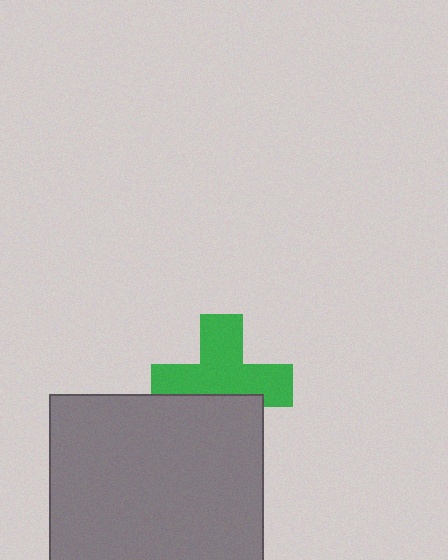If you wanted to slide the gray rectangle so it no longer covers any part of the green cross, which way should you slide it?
Slide it down — that is the most direct way to separate the two shapes.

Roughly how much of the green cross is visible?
About half of it is visible (roughly 65%).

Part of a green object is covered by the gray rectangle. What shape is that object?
It is a cross.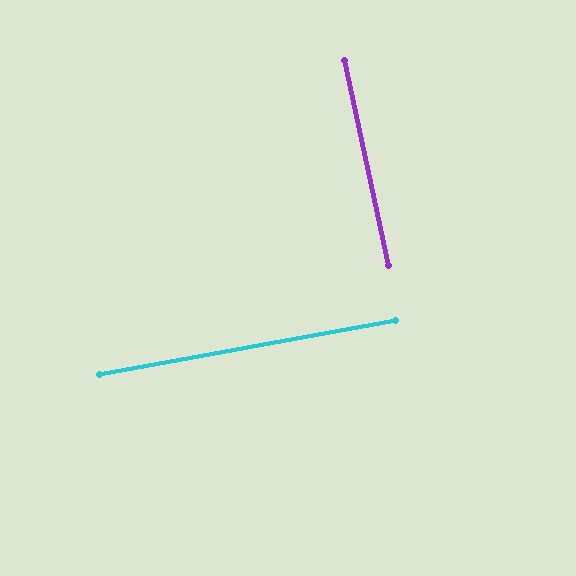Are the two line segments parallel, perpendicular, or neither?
Perpendicular — they meet at approximately 88°.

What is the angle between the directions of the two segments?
Approximately 88 degrees.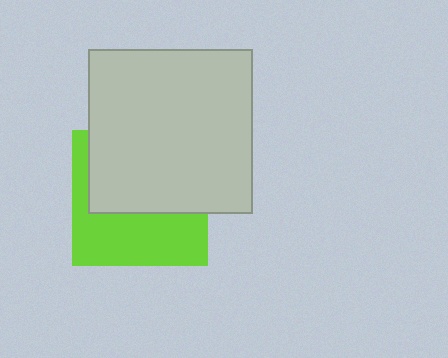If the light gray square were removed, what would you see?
You would see the complete lime square.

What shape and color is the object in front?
The object in front is a light gray square.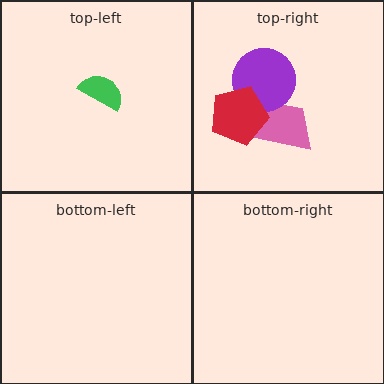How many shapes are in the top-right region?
3.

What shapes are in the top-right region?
The pink trapezoid, the purple circle, the red pentagon.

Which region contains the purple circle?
The top-right region.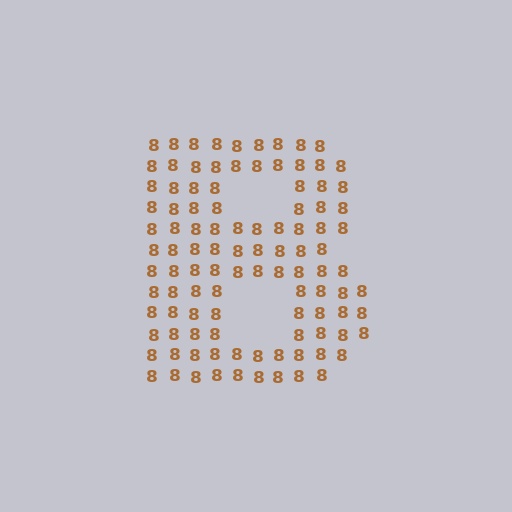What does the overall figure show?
The overall figure shows the letter B.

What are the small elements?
The small elements are digit 8's.